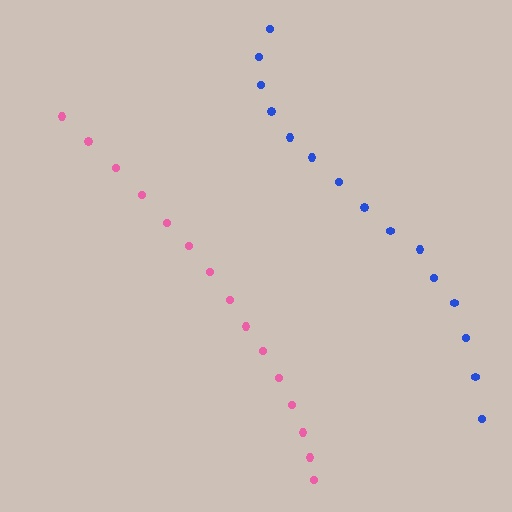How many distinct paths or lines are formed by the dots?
There are 2 distinct paths.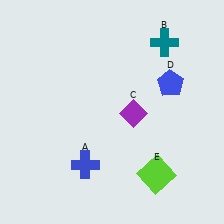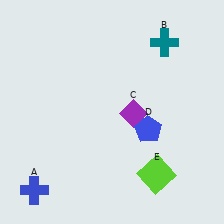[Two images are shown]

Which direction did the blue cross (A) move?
The blue cross (A) moved left.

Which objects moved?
The objects that moved are: the blue cross (A), the blue pentagon (D).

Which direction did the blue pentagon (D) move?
The blue pentagon (D) moved down.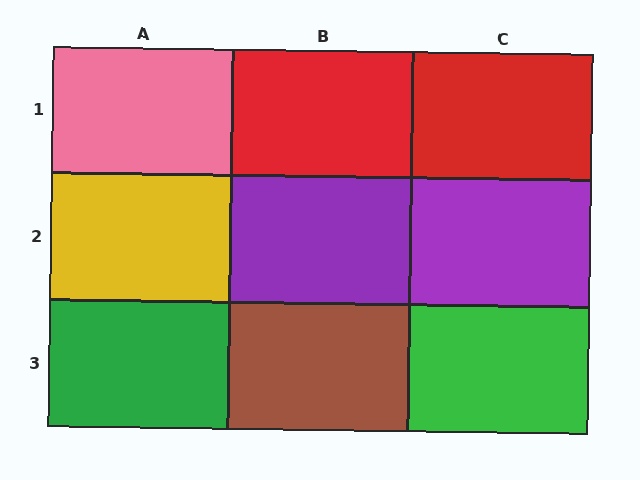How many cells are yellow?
1 cell is yellow.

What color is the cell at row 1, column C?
Red.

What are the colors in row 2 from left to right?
Yellow, purple, purple.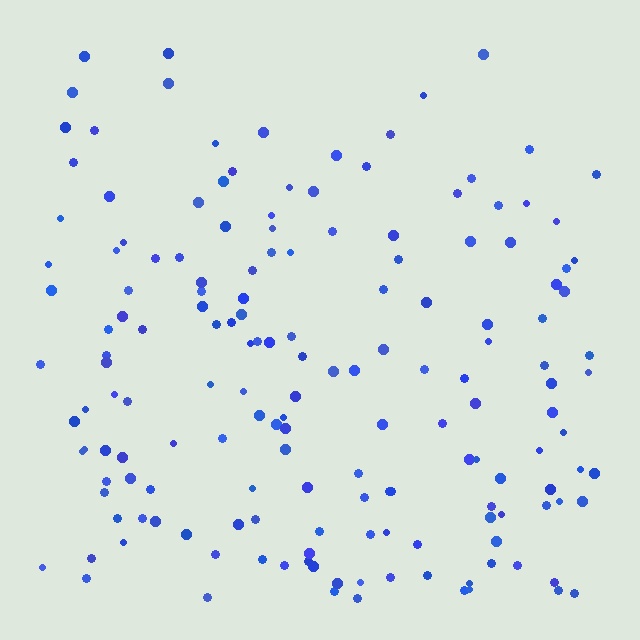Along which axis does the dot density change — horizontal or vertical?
Vertical.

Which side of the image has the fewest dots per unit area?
The top.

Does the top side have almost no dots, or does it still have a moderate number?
Still a moderate number, just noticeably fewer than the bottom.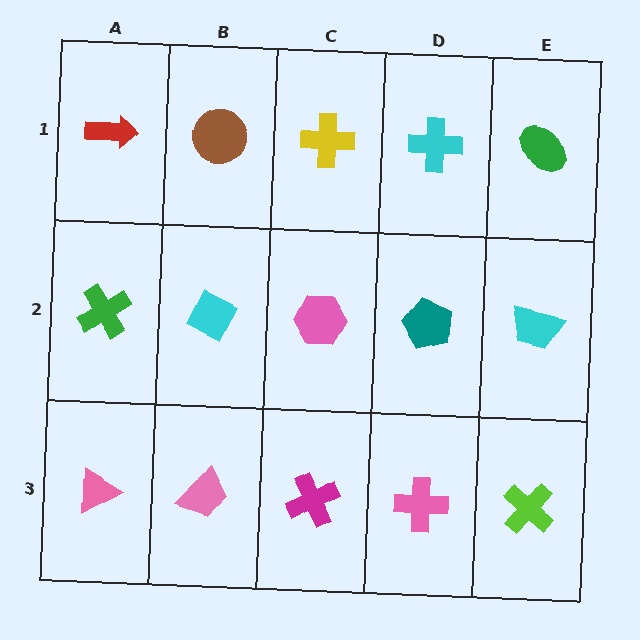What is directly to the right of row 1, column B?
A yellow cross.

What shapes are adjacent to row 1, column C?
A pink hexagon (row 2, column C), a brown circle (row 1, column B), a cyan cross (row 1, column D).